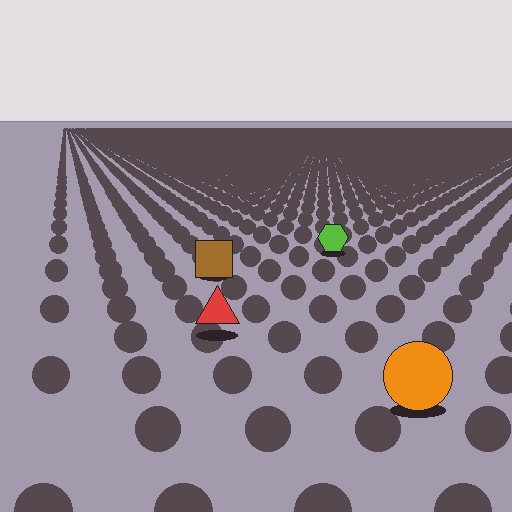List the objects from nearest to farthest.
From nearest to farthest: the orange circle, the red triangle, the brown square, the lime hexagon.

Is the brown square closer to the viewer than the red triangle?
No. The red triangle is closer — you can tell from the texture gradient: the ground texture is coarser near it.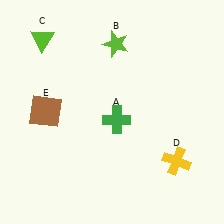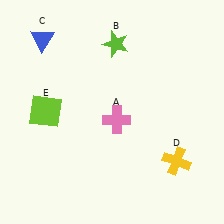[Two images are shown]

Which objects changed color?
A changed from green to pink. C changed from lime to blue. E changed from brown to lime.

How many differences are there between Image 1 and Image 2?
There are 3 differences between the two images.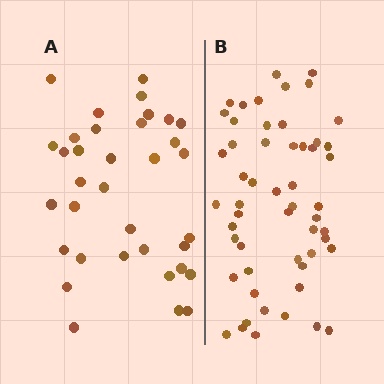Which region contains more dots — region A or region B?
Region B (the right region) has more dots.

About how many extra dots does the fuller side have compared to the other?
Region B has approximately 20 more dots than region A.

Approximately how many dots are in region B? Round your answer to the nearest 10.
About 50 dots. (The exact count is 54, which rounds to 50.)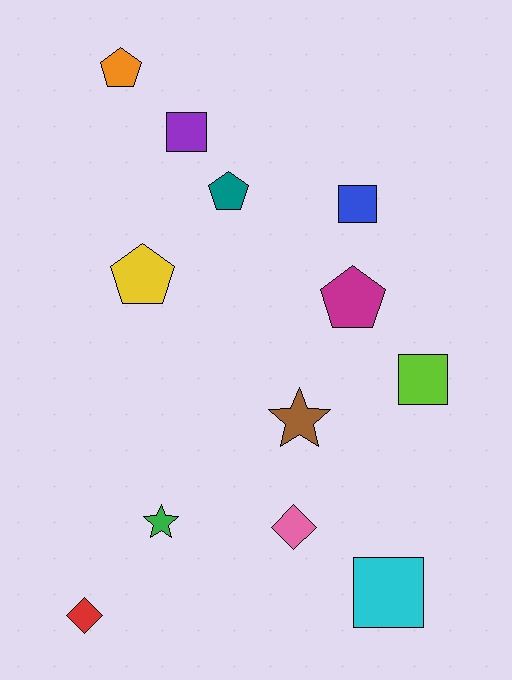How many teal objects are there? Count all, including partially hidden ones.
There is 1 teal object.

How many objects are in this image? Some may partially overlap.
There are 12 objects.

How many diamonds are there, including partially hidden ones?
There are 2 diamonds.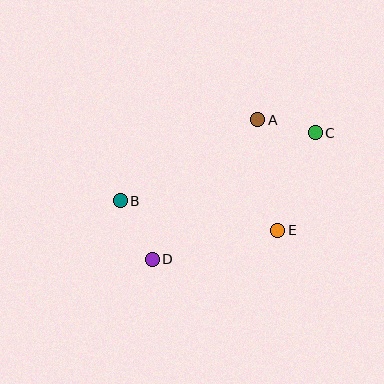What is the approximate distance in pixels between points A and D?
The distance between A and D is approximately 175 pixels.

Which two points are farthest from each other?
Points C and D are farthest from each other.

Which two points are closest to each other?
Points A and C are closest to each other.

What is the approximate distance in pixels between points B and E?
The distance between B and E is approximately 160 pixels.